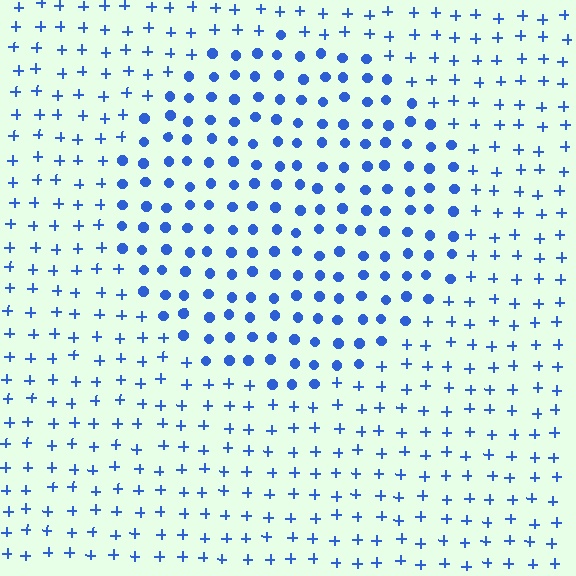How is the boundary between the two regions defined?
The boundary is defined by a change in element shape: circles inside vs. plus signs outside. All elements share the same color and spacing.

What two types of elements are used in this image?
The image uses circles inside the circle region and plus signs outside it.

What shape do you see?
I see a circle.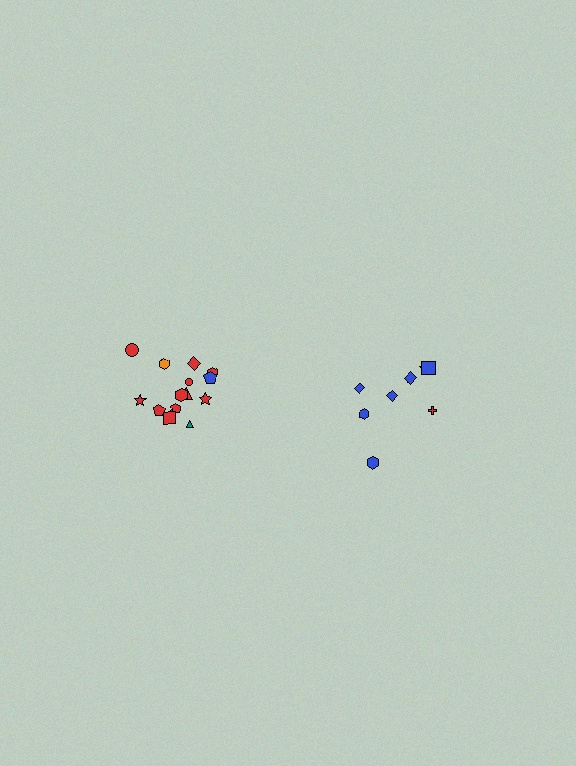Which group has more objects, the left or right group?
The left group.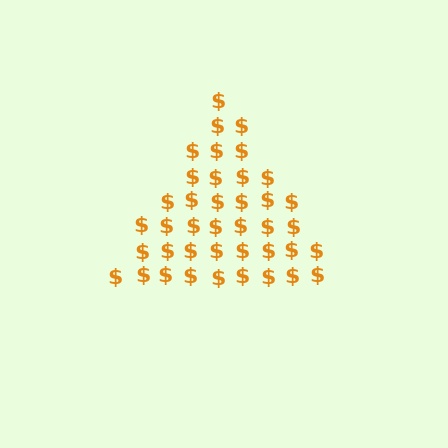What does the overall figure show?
The overall figure shows a triangle.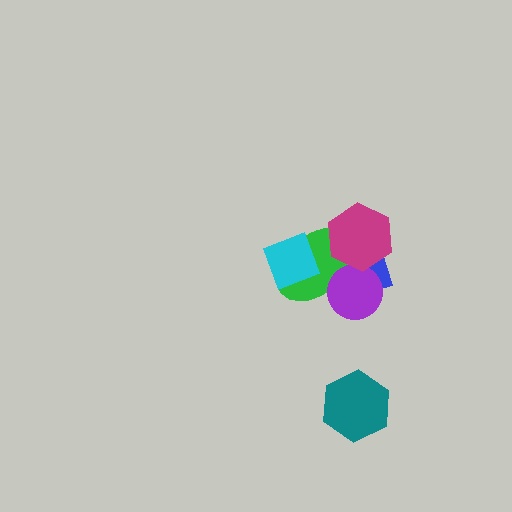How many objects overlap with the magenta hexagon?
4 objects overlap with the magenta hexagon.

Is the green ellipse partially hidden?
Yes, it is partially covered by another shape.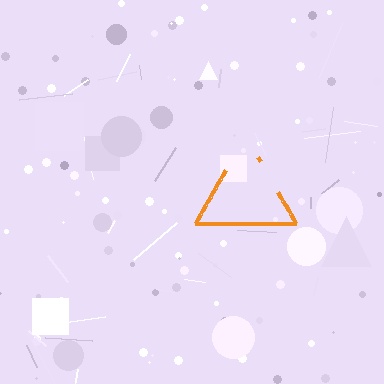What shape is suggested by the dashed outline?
The dashed outline suggests a triangle.